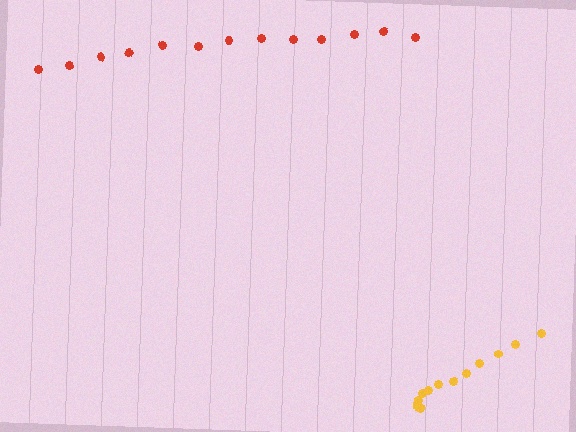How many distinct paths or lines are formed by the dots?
There are 2 distinct paths.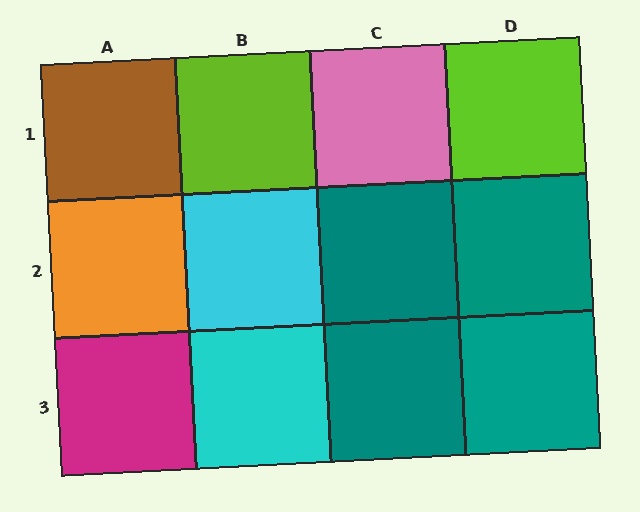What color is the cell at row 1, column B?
Lime.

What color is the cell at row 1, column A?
Brown.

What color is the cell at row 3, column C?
Teal.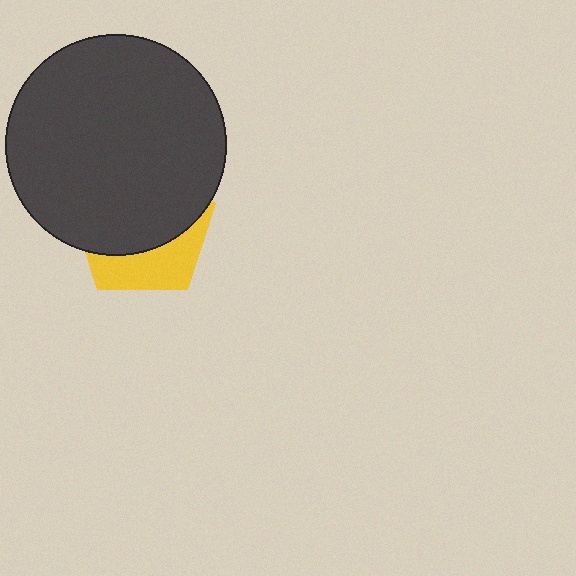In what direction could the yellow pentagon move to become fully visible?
The yellow pentagon could move down. That would shift it out from behind the dark gray circle entirely.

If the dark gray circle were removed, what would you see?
You would see the complete yellow pentagon.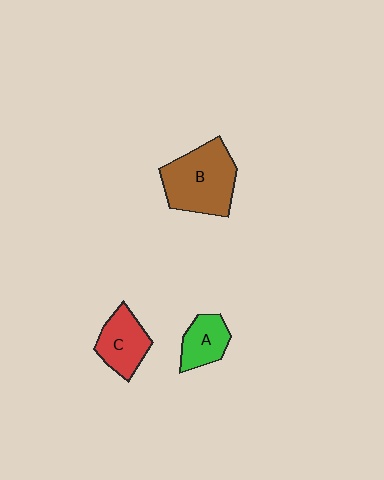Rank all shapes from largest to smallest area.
From largest to smallest: B (brown), C (red), A (green).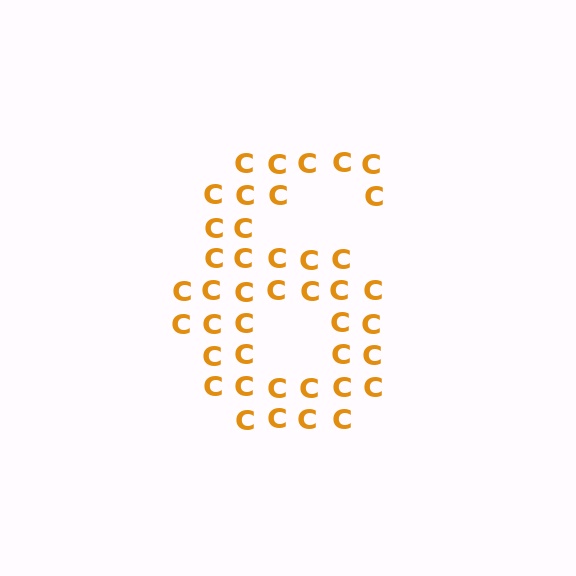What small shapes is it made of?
It is made of small letter C's.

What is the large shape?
The large shape is the digit 6.